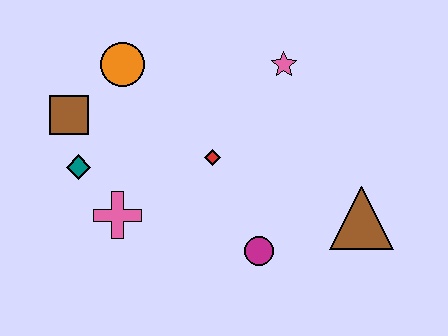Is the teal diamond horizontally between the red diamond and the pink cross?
No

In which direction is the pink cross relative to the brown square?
The pink cross is below the brown square.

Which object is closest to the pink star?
The red diamond is closest to the pink star.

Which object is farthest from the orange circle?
The brown triangle is farthest from the orange circle.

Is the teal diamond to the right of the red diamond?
No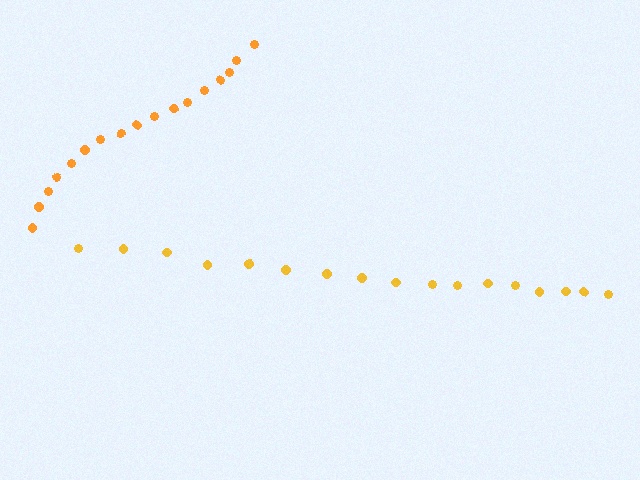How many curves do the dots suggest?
There are 2 distinct paths.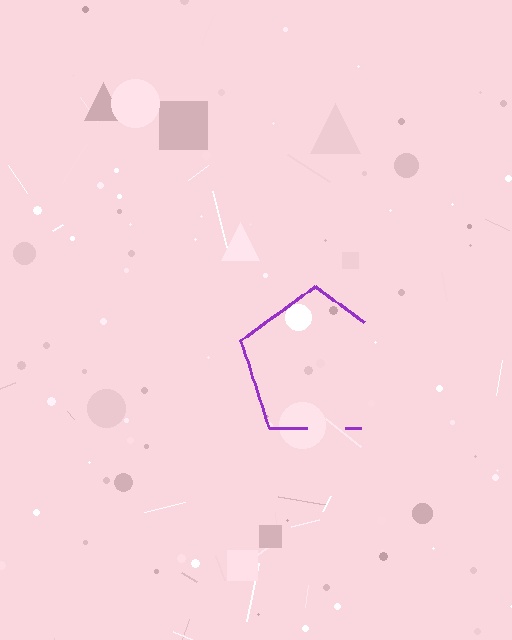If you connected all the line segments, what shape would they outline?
They would outline a pentagon.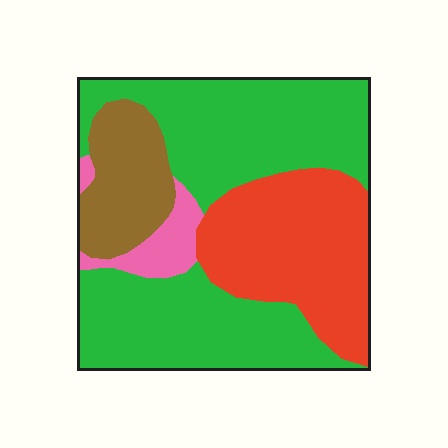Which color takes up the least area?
Pink, at roughly 5%.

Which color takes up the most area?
Green, at roughly 55%.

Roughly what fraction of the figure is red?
Red covers 27% of the figure.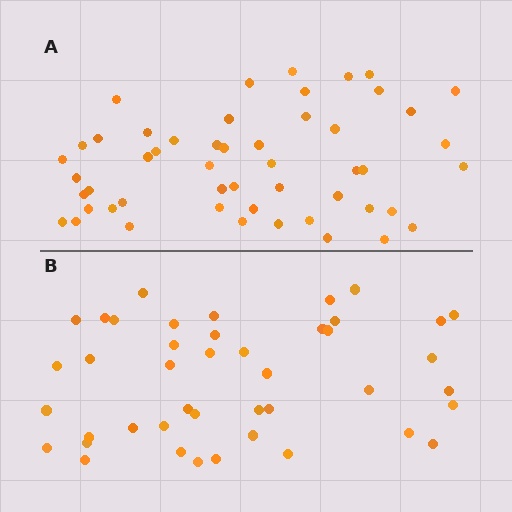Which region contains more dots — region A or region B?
Region A (the top region) has more dots.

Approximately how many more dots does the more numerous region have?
Region A has roughly 8 or so more dots than region B.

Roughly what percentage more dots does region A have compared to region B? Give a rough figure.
About 20% more.